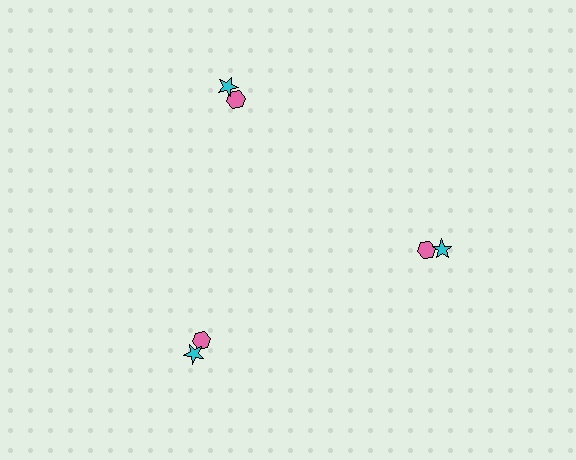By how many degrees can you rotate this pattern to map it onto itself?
The pattern maps onto itself every 120 degrees of rotation.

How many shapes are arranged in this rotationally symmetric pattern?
There are 6 shapes, arranged in 3 groups of 2.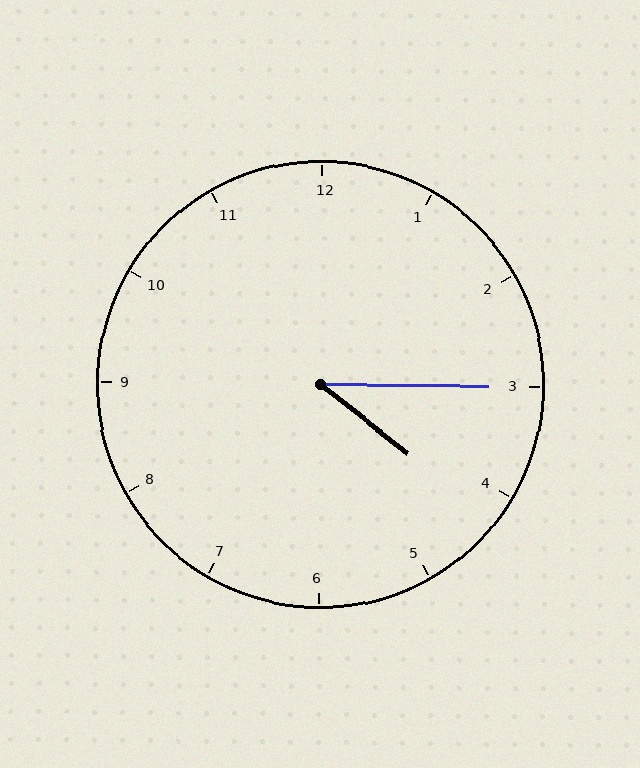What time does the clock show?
4:15.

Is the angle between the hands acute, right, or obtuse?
It is acute.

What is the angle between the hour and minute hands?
Approximately 38 degrees.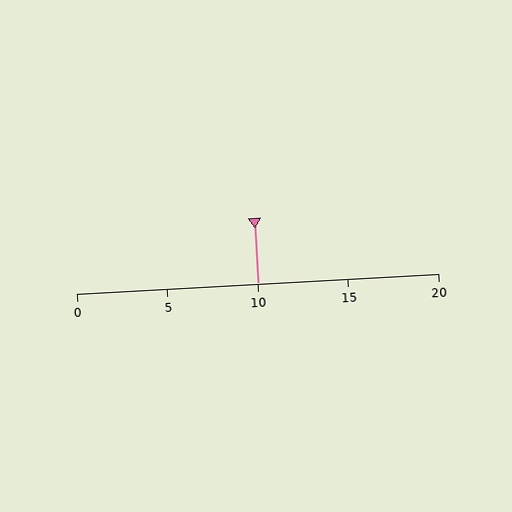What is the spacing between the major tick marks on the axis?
The major ticks are spaced 5 apart.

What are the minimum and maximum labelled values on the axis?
The axis runs from 0 to 20.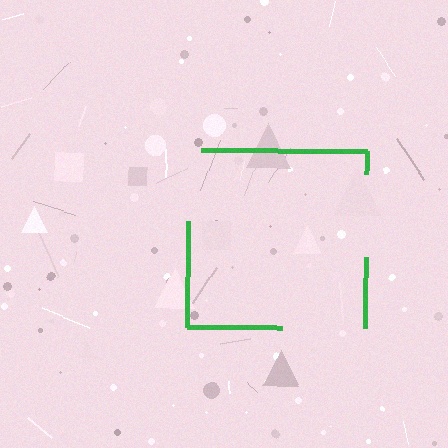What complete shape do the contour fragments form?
The contour fragments form a square.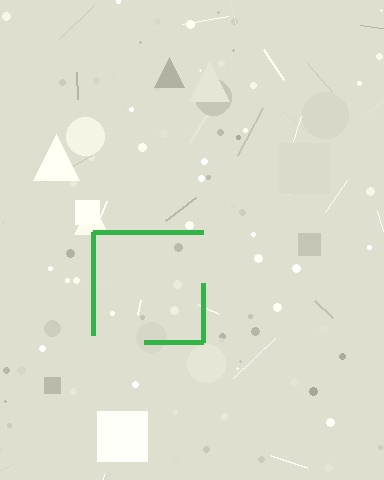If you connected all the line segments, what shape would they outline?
They would outline a square.